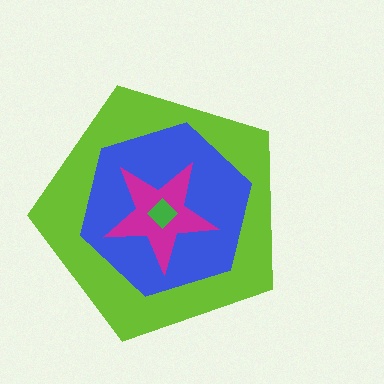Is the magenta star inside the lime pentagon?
Yes.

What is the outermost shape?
The lime pentagon.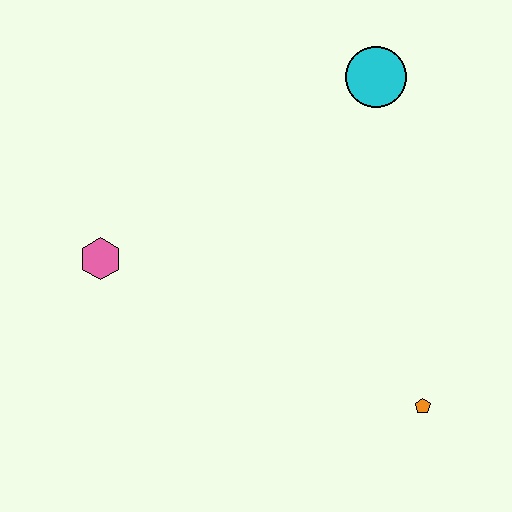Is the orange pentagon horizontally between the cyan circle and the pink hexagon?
No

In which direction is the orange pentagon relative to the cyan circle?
The orange pentagon is below the cyan circle.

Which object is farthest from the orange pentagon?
The pink hexagon is farthest from the orange pentagon.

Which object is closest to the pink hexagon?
The cyan circle is closest to the pink hexagon.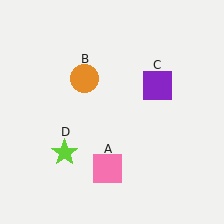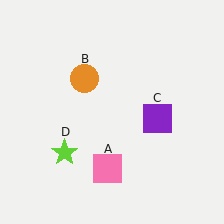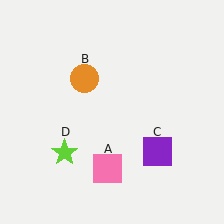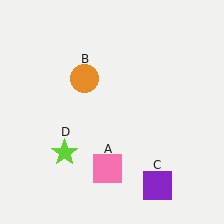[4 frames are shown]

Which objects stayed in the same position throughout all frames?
Pink square (object A) and orange circle (object B) and lime star (object D) remained stationary.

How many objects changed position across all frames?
1 object changed position: purple square (object C).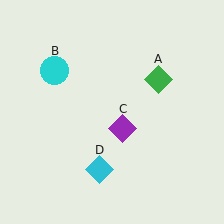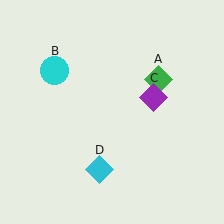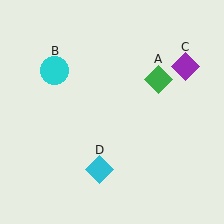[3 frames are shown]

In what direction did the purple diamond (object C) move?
The purple diamond (object C) moved up and to the right.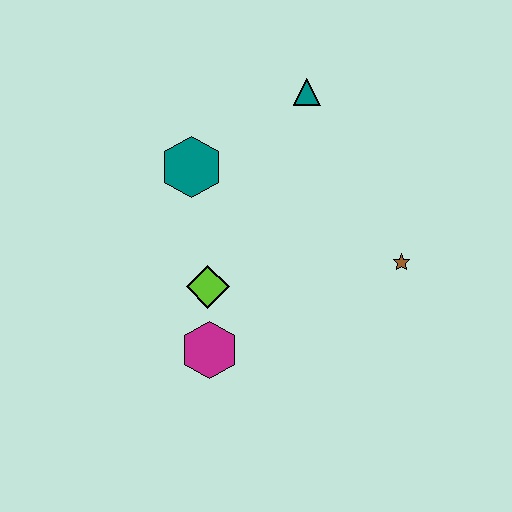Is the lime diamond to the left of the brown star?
Yes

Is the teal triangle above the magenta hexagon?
Yes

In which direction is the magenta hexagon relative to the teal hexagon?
The magenta hexagon is below the teal hexagon.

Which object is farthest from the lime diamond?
The teal triangle is farthest from the lime diamond.